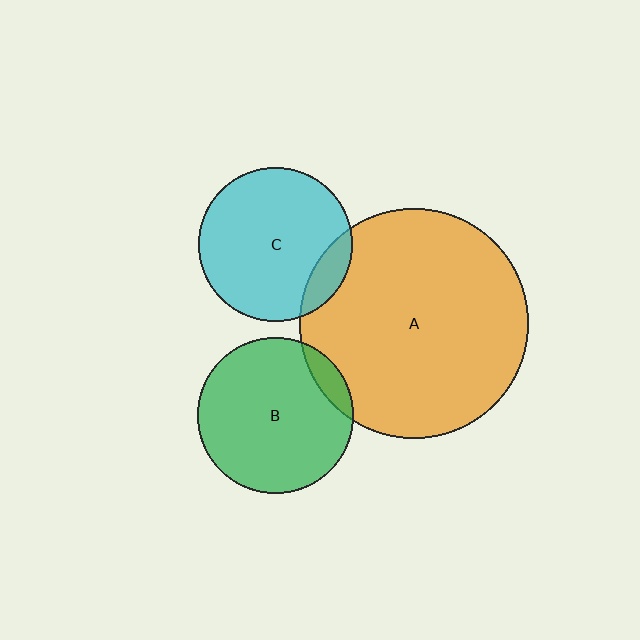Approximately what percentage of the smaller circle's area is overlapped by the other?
Approximately 10%.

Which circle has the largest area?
Circle A (orange).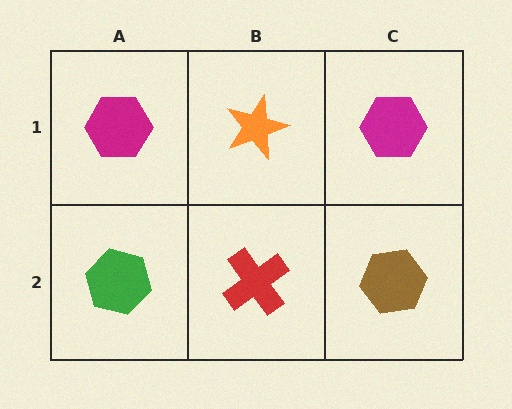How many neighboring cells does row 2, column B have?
3.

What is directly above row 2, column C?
A magenta hexagon.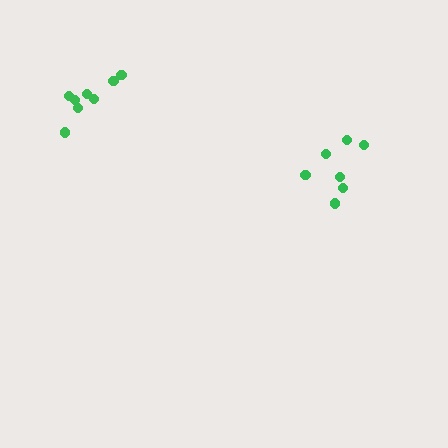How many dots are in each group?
Group 1: 7 dots, Group 2: 8 dots (15 total).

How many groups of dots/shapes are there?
There are 2 groups.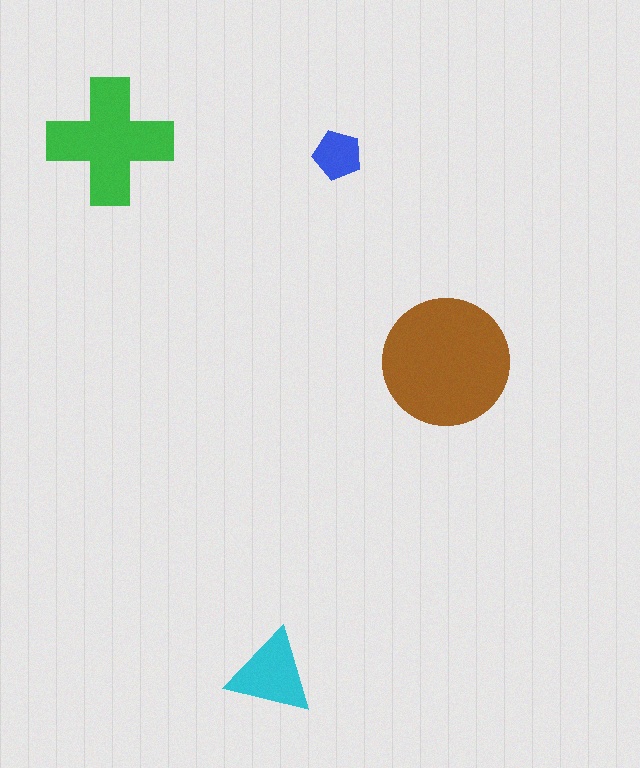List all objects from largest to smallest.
The brown circle, the green cross, the cyan triangle, the blue pentagon.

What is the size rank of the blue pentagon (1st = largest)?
4th.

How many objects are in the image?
There are 4 objects in the image.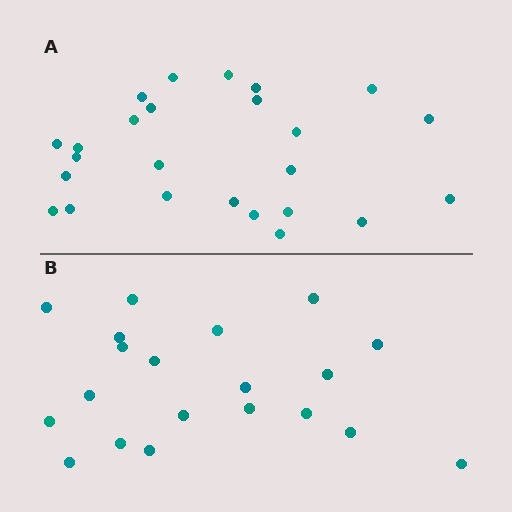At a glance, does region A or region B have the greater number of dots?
Region A (the top region) has more dots.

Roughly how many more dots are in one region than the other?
Region A has about 5 more dots than region B.